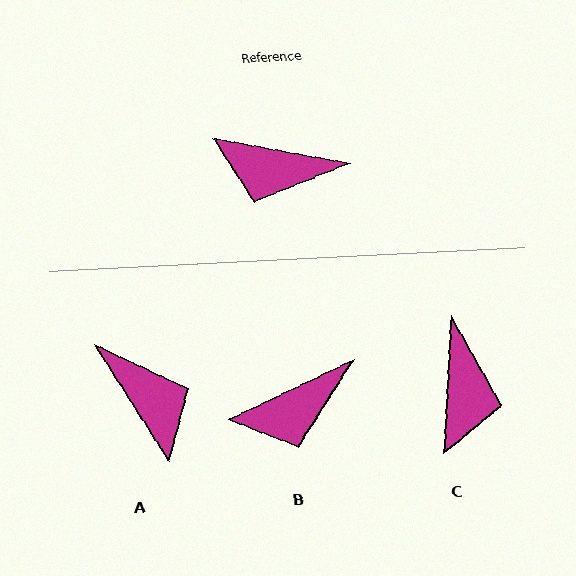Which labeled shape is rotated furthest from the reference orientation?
A, about 133 degrees away.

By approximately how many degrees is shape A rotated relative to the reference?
Approximately 133 degrees counter-clockwise.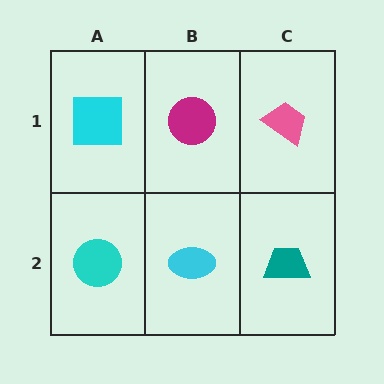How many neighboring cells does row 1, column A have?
2.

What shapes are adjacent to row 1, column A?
A cyan circle (row 2, column A), a magenta circle (row 1, column B).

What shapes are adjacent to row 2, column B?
A magenta circle (row 1, column B), a cyan circle (row 2, column A), a teal trapezoid (row 2, column C).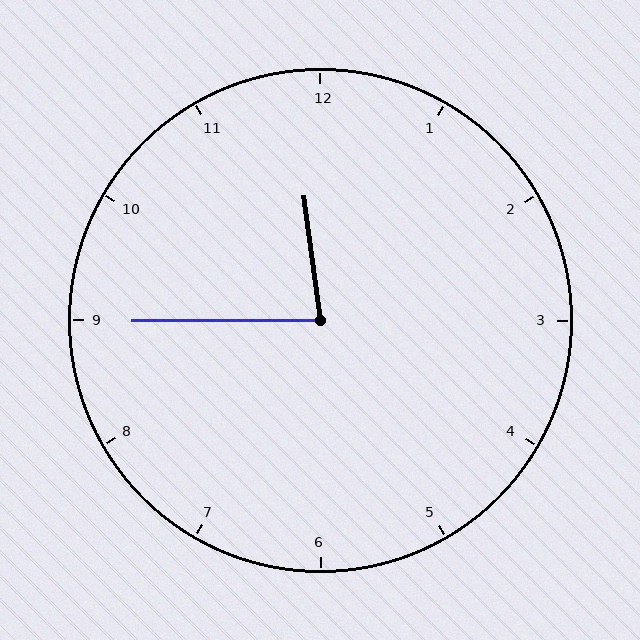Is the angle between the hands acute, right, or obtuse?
It is acute.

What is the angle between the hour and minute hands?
Approximately 82 degrees.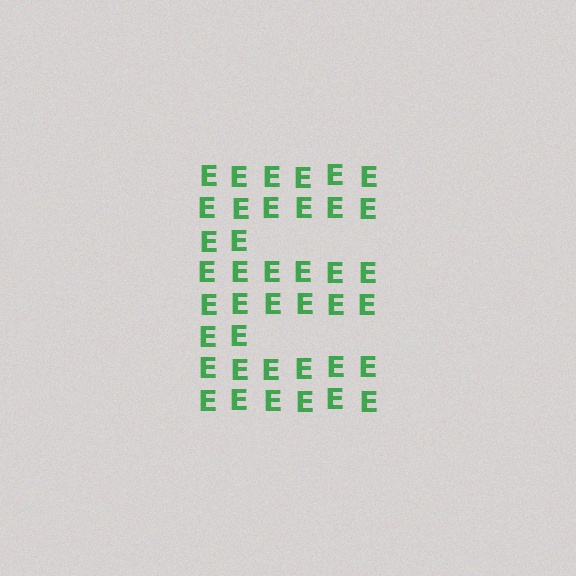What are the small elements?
The small elements are letter E's.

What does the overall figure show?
The overall figure shows the letter E.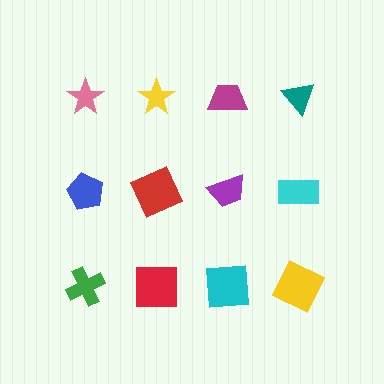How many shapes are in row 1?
4 shapes.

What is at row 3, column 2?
A red square.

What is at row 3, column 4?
A yellow square.